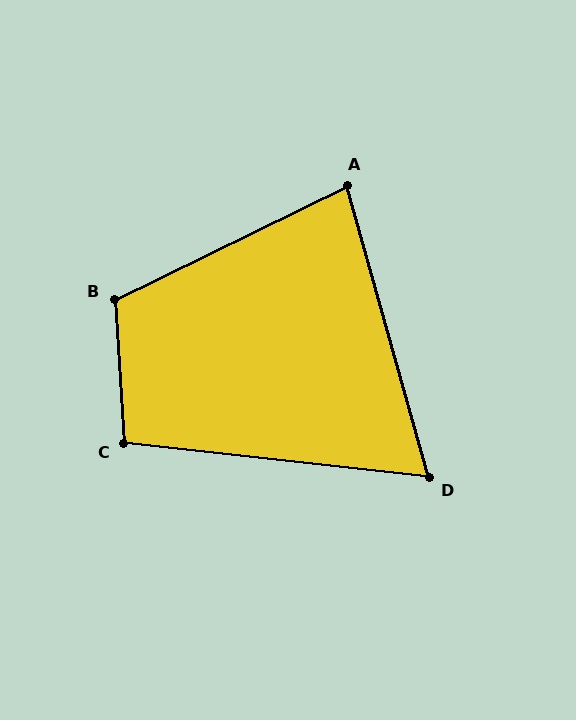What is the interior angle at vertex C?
Approximately 100 degrees (obtuse).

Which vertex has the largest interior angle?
B, at approximately 112 degrees.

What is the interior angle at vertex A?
Approximately 80 degrees (acute).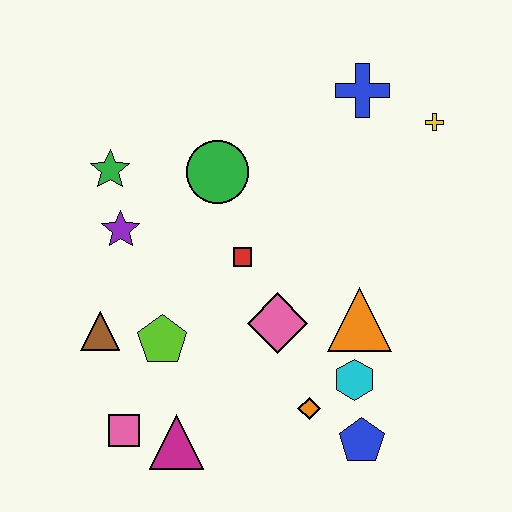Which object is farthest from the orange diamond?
The blue cross is farthest from the orange diamond.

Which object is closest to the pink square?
The magenta triangle is closest to the pink square.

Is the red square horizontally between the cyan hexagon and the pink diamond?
No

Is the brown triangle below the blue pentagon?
No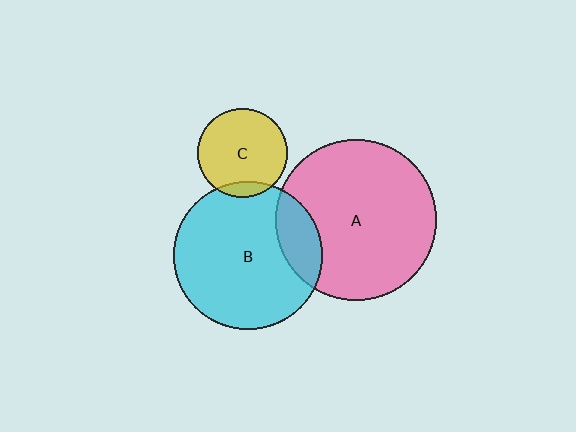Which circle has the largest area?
Circle A (pink).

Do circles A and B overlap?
Yes.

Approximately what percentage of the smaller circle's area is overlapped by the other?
Approximately 15%.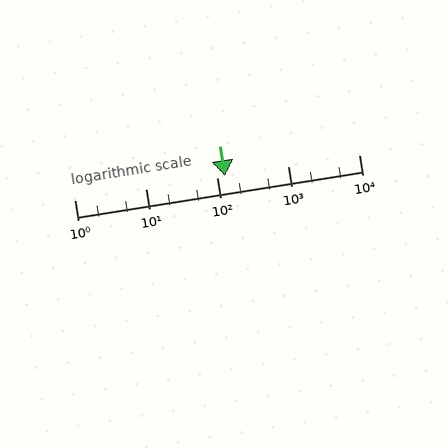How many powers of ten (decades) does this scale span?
The scale spans 4 decades, from 1 to 10000.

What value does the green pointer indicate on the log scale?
The pointer indicates approximately 130.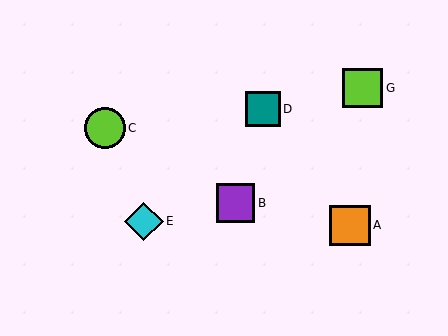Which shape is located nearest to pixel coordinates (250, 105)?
The teal square (labeled D) at (263, 109) is nearest to that location.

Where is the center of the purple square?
The center of the purple square is at (236, 203).